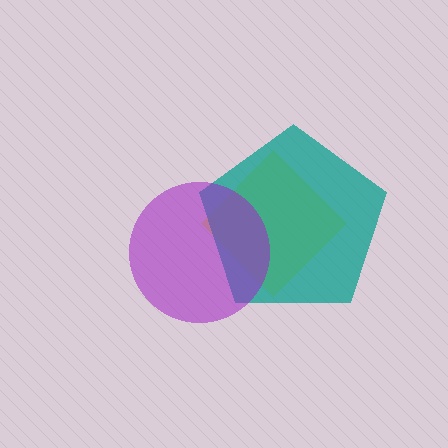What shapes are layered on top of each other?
The layered shapes are: a yellow diamond, a teal pentagon, a purple circle.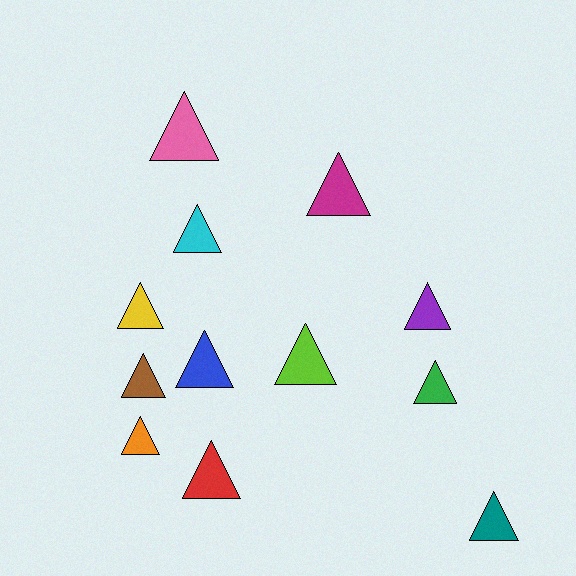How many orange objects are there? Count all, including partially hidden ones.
There is 1 orange object.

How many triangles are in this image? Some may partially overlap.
There are 12 triangles.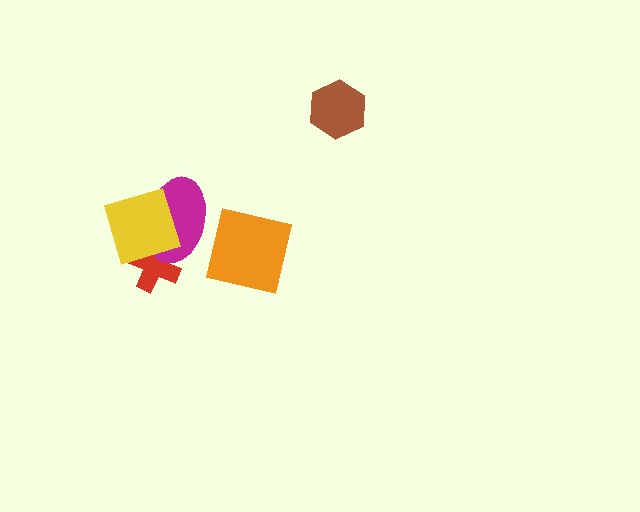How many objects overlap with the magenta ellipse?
2 objects overlap with the magenta ellipse.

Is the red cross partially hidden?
Yes, it is partially covered by another shape.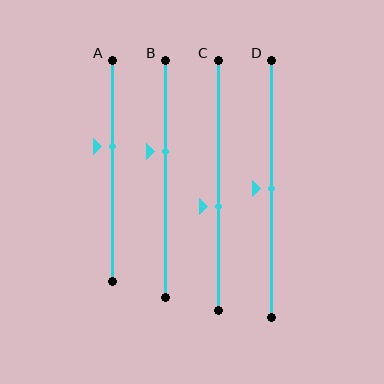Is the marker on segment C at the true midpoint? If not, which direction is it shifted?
No, the marker on segment C is shifted downward by about 9% of the segment length.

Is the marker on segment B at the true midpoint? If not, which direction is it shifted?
No, the marker on segment B is shifted upward by about 11% of the segment length.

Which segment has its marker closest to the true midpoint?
Segment D has its marker closest to the true midpoint.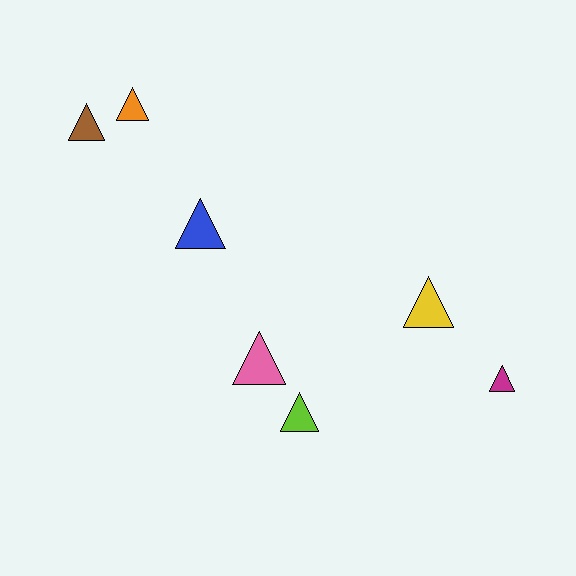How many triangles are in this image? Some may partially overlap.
There are 7 triangles.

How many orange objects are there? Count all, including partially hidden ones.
There is 1 orange object.